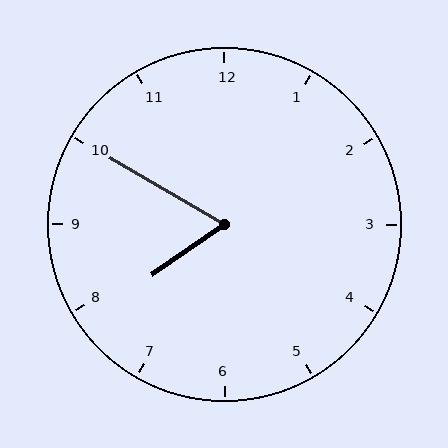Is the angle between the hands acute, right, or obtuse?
It is acute.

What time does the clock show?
7:50.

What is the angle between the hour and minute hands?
Approximately 65 degrees.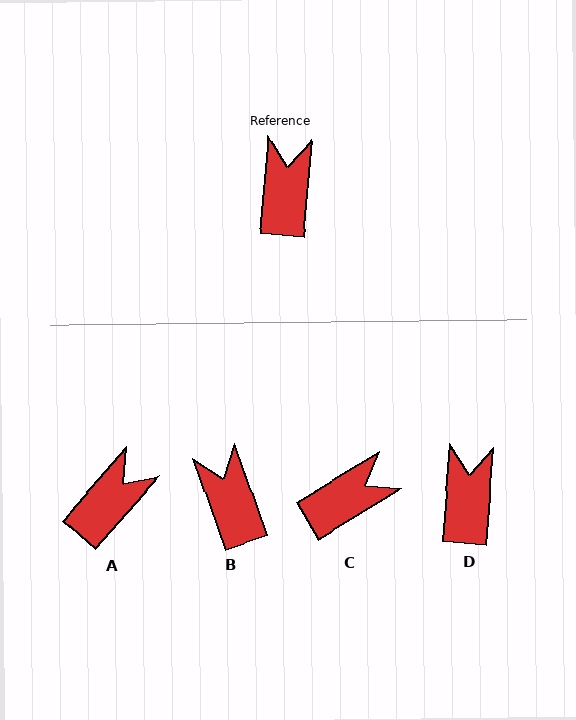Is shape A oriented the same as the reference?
No, it is off by about 36 degrees.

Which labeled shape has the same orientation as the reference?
D.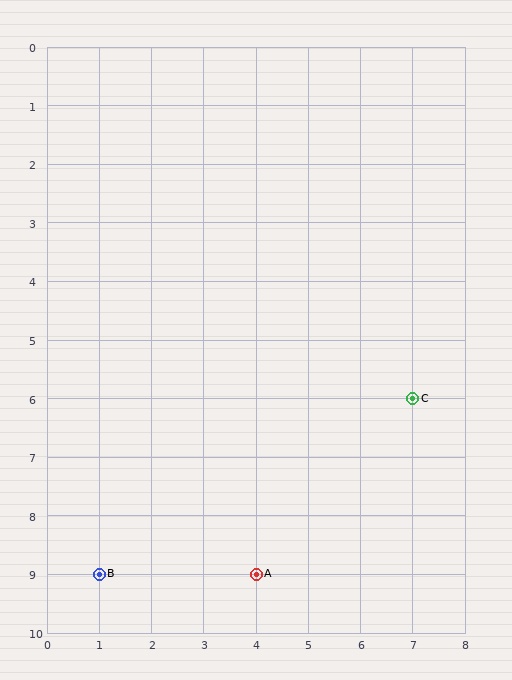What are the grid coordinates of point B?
Point B is at grid coordinates (1, 9).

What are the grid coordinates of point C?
Point C is at grid coordinates (7, 6).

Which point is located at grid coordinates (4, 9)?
Point A is at (4, 9).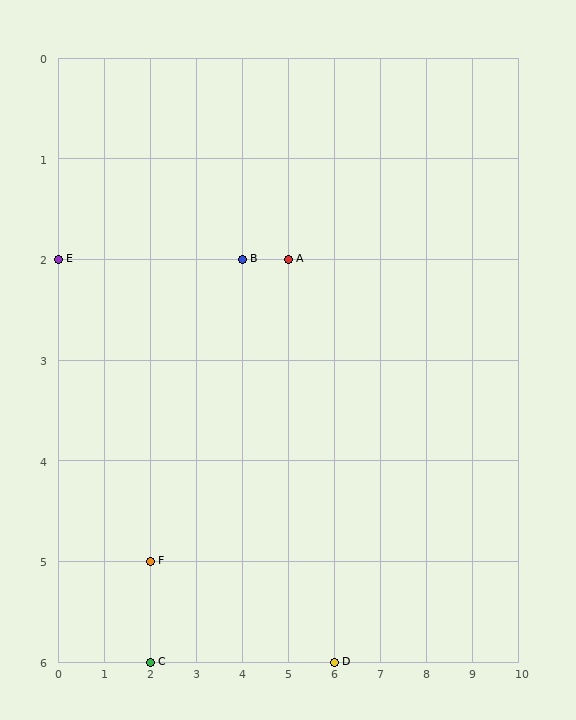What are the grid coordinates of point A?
Point A is at grid coordinates (5, 2).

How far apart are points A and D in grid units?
Points A and D are 1 column and 4 rows apart (about 4.1 grid units diagonally).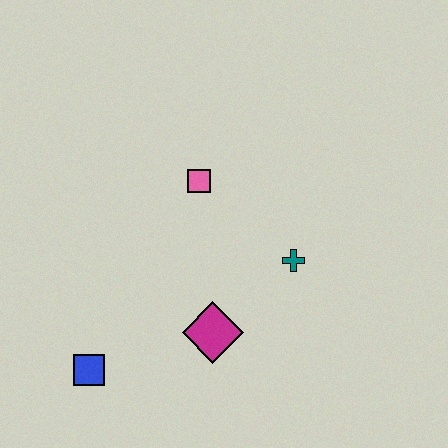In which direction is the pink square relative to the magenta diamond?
The pink square is above the magenta diamond.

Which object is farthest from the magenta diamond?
The pink square is farthest from the magenta diamond.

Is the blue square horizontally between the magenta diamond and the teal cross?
No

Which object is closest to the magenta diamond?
The teal cross is closest to the magenta diamond.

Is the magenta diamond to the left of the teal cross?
Yes